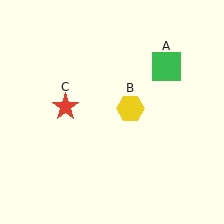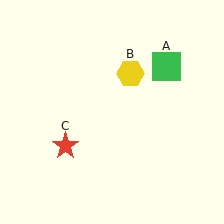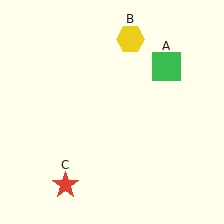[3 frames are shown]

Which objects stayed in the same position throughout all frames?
Green square (object A) remained stationary.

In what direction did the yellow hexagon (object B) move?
The yellow hexagon (object B) moved up.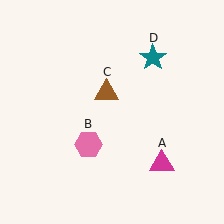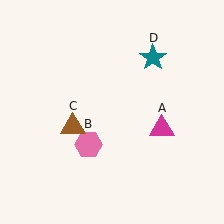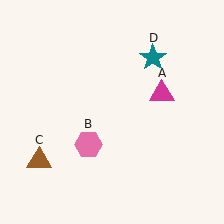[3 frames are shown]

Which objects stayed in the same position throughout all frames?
Pink hexagon (object B) and teal star (object D) remained stationary.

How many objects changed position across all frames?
2 objects changed position: magenta triangle (object A), brown triangle (object C).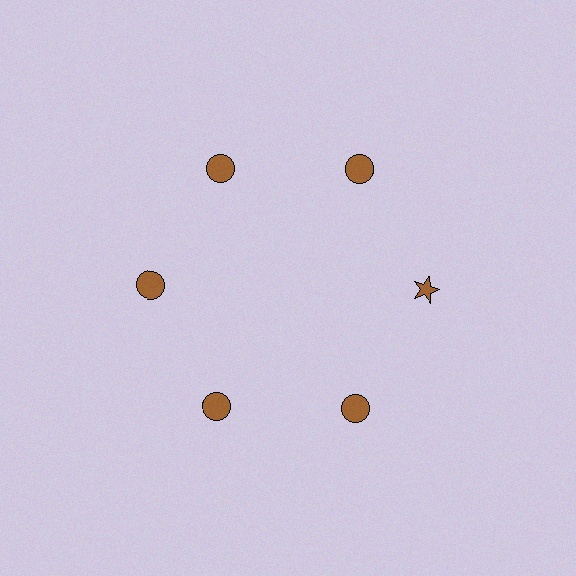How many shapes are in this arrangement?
There are 6 shapes arranged in a ring pattern.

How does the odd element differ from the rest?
It has a different shape: star instead of circle.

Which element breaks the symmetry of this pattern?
The brown star at roughly the 3 o'clock position breaks the symmetry. All other shapes are brown circles.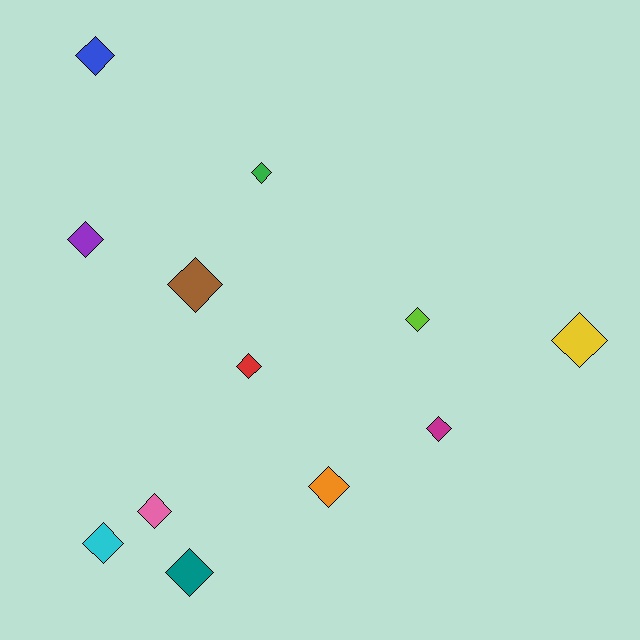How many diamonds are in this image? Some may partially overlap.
There are 12 diamonds.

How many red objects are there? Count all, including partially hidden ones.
There is 1 red object.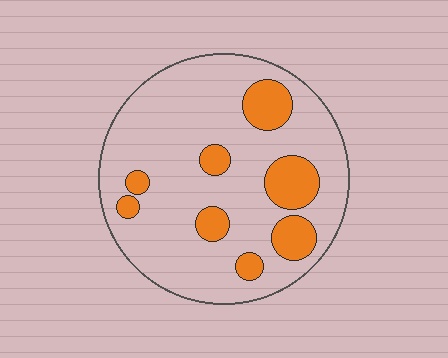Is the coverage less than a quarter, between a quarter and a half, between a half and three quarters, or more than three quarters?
Less than a quarter.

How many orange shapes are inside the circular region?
8.